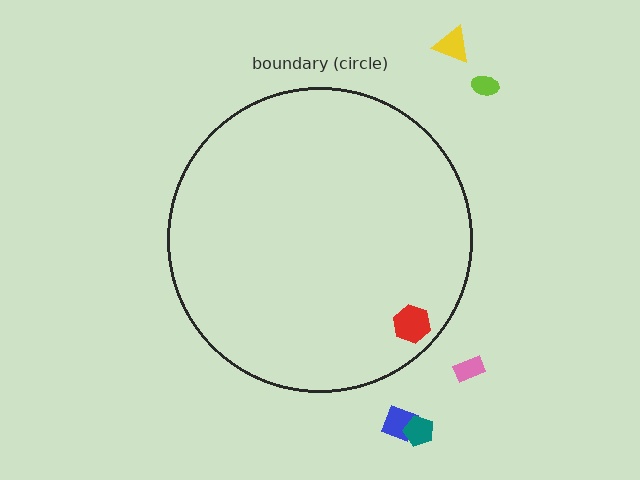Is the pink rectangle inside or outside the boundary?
Outside.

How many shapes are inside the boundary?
1 inside, 5 outside.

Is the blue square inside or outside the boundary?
Outside.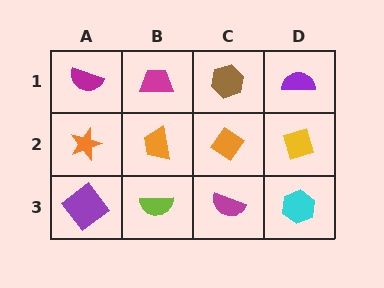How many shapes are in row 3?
4 shapes.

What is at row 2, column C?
An orange diamond.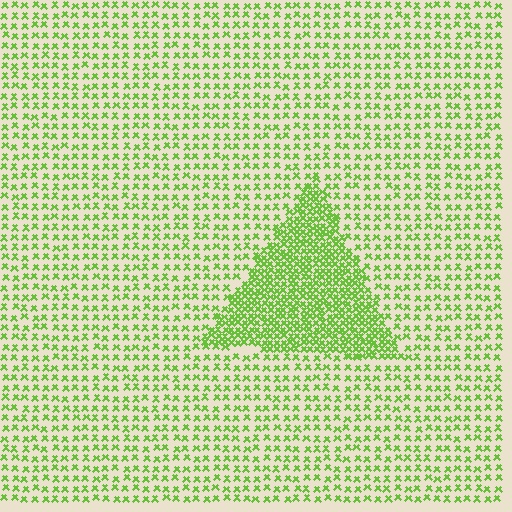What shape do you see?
I see a triangle.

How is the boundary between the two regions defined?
The boundary is defined by a change in element density (approximately 2.4x ratio). All elements are the same color, size, and shape.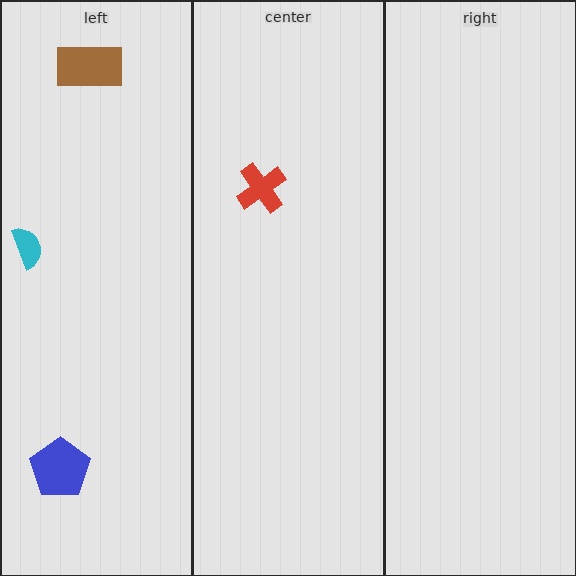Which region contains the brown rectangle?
The left region.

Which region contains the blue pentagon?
The left region.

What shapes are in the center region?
The red cross.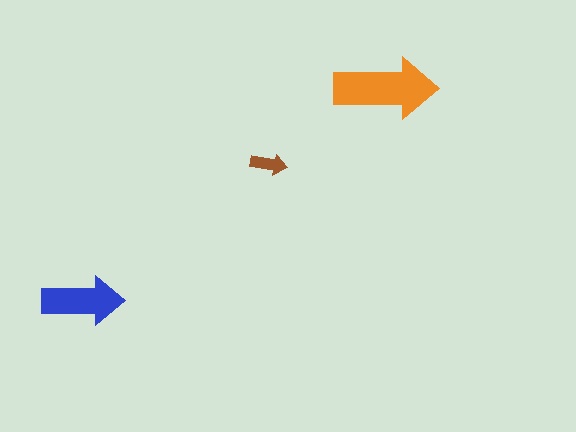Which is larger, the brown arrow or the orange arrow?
The orange one.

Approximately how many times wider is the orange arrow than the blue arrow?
About 1.5 times wider.